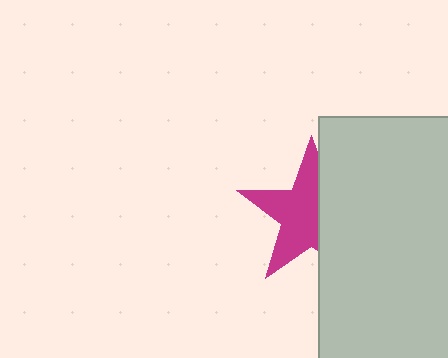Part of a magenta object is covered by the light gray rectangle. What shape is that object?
It is a star.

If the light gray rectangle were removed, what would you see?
You would see the complete magenta star.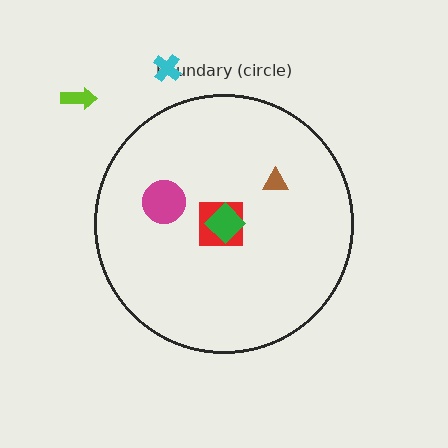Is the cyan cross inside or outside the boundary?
Outside.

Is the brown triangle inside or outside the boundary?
Inside.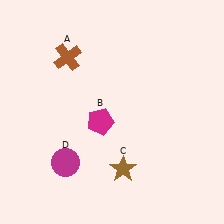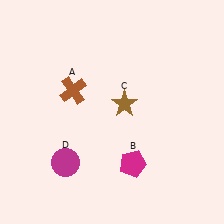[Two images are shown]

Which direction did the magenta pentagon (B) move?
The magenta pentagon (B) moved down.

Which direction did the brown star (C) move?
The brown star (C) moved up.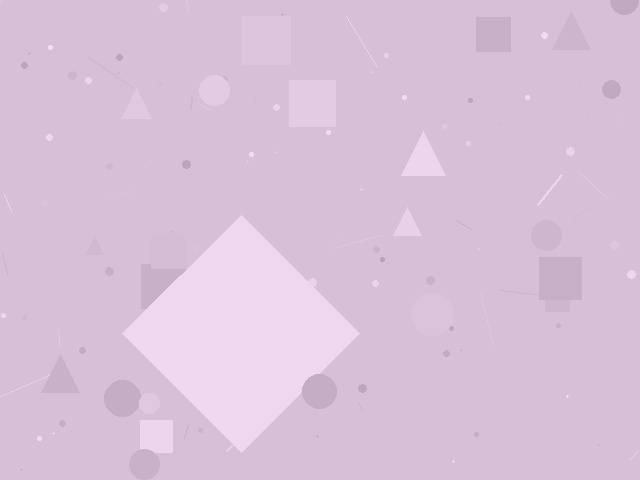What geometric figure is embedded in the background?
A diamond is embedded in the background.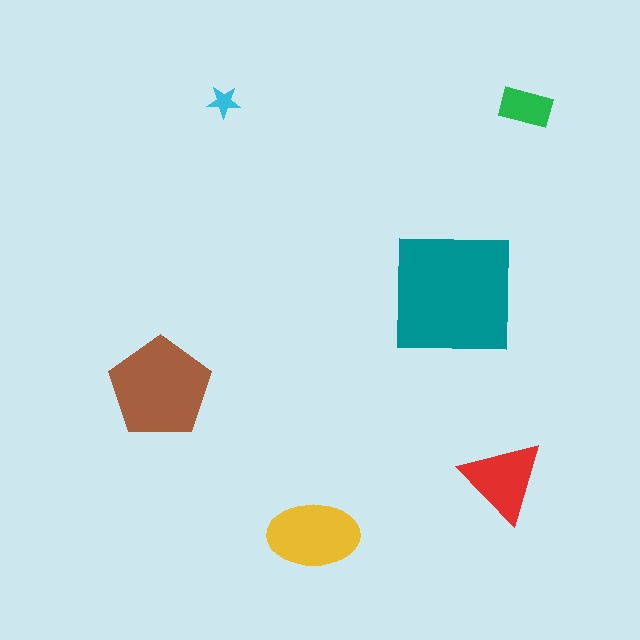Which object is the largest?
The teal square.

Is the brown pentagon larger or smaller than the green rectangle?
Larger.